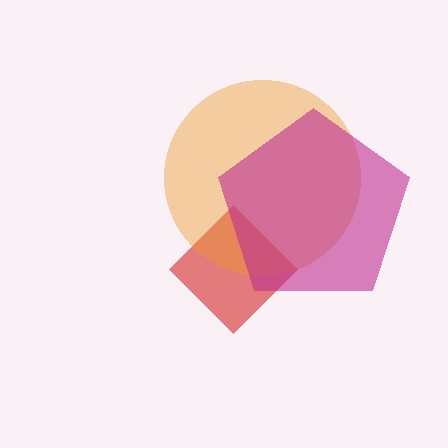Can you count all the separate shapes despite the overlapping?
Yes, there are 3 separate shapes.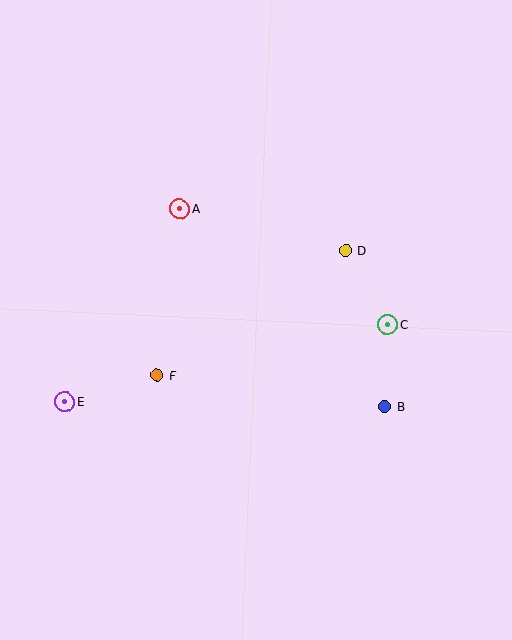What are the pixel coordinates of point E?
Point E is at (65, 401).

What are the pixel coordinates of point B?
Point B is at (385, 406).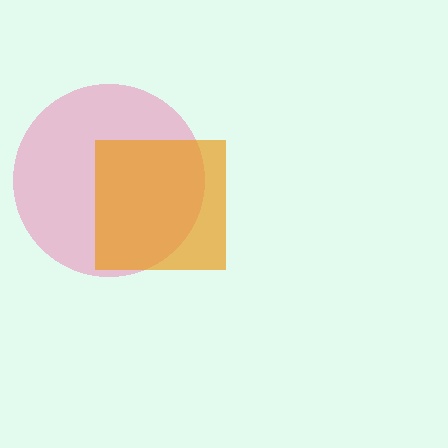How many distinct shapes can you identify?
There are 2 distinct shapes: a pink circle, an orange square.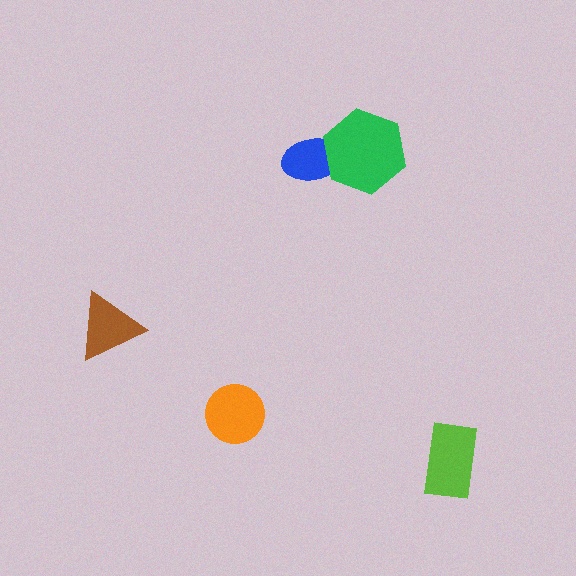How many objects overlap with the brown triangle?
0 objects overlap with the brown triangle.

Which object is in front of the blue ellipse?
The green hexagon is in front of the blue ellipse.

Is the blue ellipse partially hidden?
Yes, it is partially covered by another shape.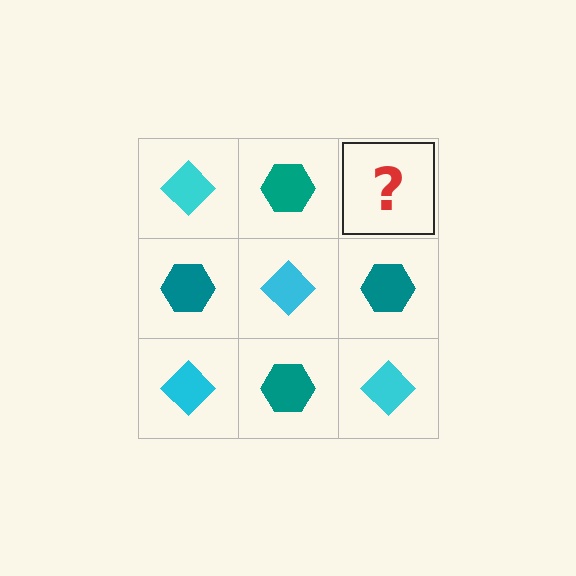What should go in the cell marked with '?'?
The missing cell should contain a cyan diamond.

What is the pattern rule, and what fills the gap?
The rule is that it alternates cyan diamond and teal hexagon in a checkerboard pattern. The gap should be filled with a cyan diamond.